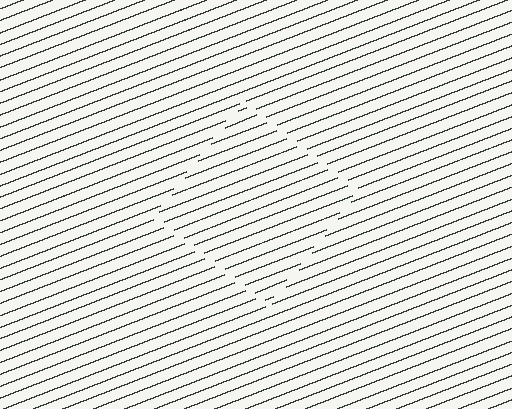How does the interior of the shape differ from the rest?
The interior of the shape contains the same grating, shifted by half a period — the contour is defined by the phase discontinuity where line-ends from the inner and outer gratings abut.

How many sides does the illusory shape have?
4 sides — the line-ends trace a square.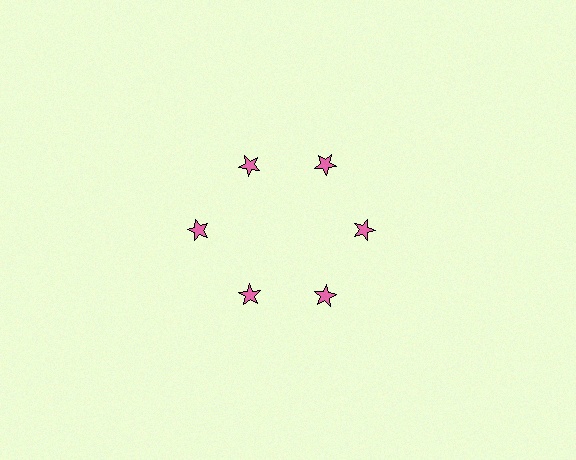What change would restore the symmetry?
The symmetry would be restored by moving it inward, back onto the ring so that all 6 stars sit at equal angles and equal distance from the center.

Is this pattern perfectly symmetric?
No. The 6 pink stars are arranged in a ring, but one element near the 9 o'clock position is pushed outward from the center, breaking the 6-fold rotational symmetry.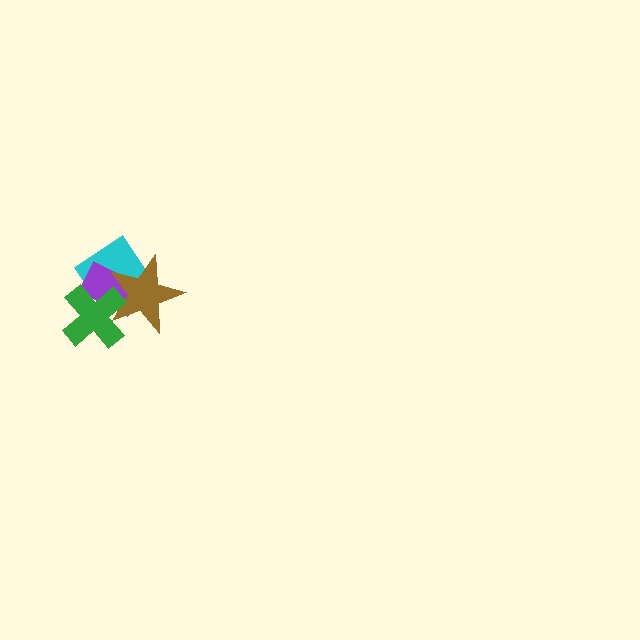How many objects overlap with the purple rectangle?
3 objects overlap with the purple rectangle.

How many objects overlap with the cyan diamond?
3 objects overlap with the cyan diamond.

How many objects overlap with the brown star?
3 objects overlap with the brown star.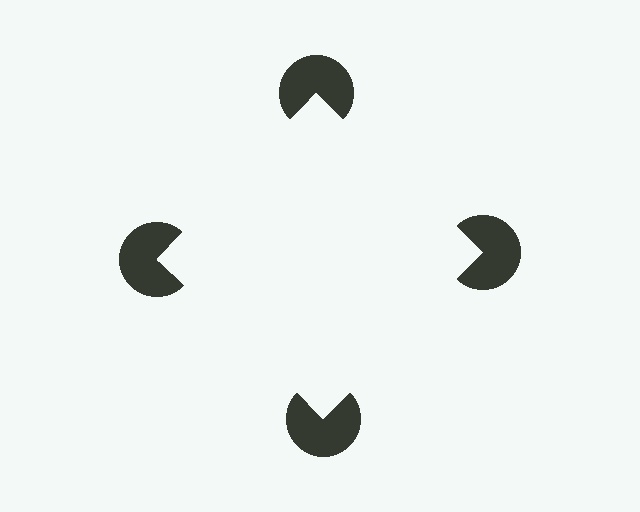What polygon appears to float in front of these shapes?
An illusory square — its edges are inferred from the aligned wedge cuts in the pac-man discs, not physically drawn.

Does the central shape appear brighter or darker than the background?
It typically appears slightly brighter than the background, even though no actual brightness change is drawn.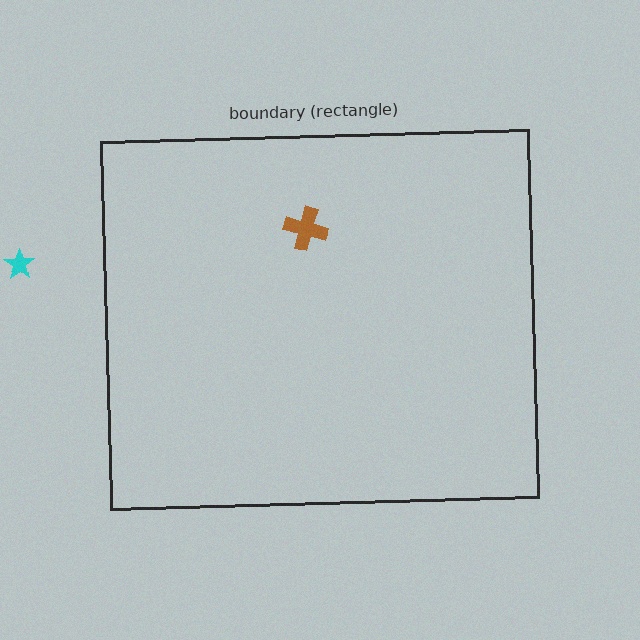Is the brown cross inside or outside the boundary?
Inside.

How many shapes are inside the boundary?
1 inside, 1 outside.